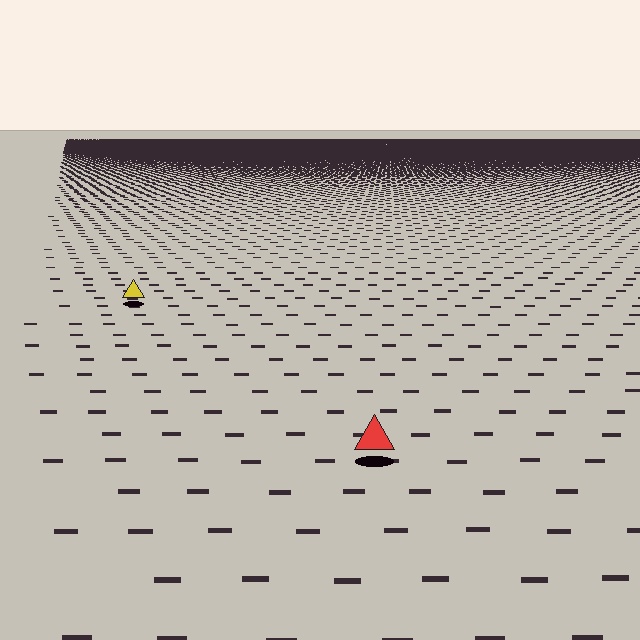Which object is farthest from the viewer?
The yellow triangle is farthest from the viewer. It appears smaller and the ground texture around it is denser.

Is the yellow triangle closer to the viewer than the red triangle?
No. The red triangle is closer — you can tell from the texture gradient: the ground texture is coarser near it.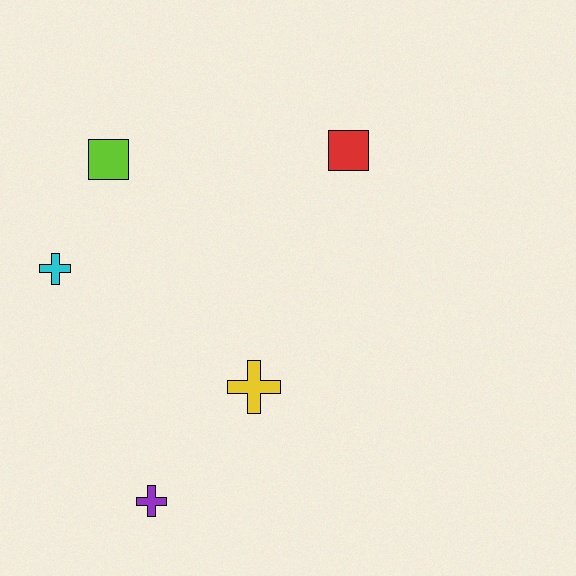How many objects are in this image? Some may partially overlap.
There are 5 objects.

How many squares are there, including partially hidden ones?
There are 2 squares.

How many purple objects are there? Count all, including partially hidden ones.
There is 1 purple object.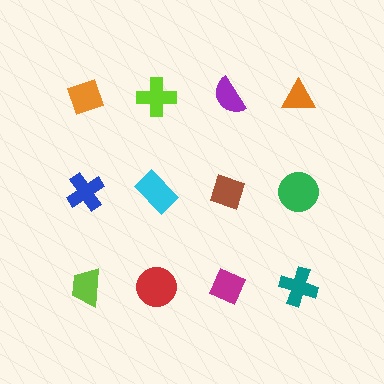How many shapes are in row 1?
4 shapes.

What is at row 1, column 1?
An orange diamond.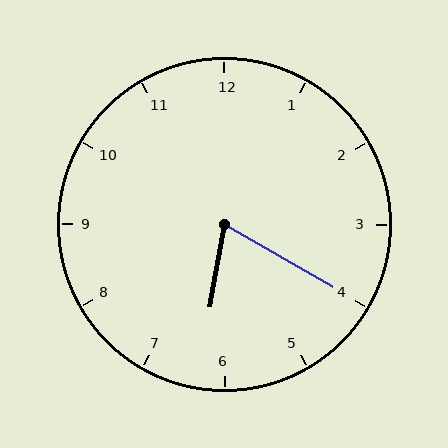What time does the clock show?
6:20.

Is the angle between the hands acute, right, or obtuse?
It is acute.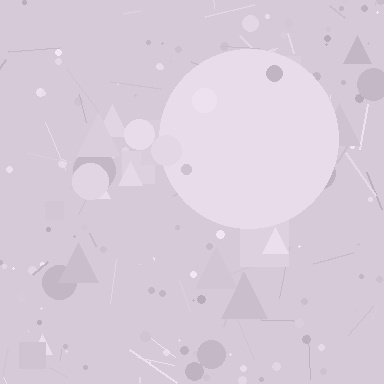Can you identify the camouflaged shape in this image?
The camouflaged shape is a circle.